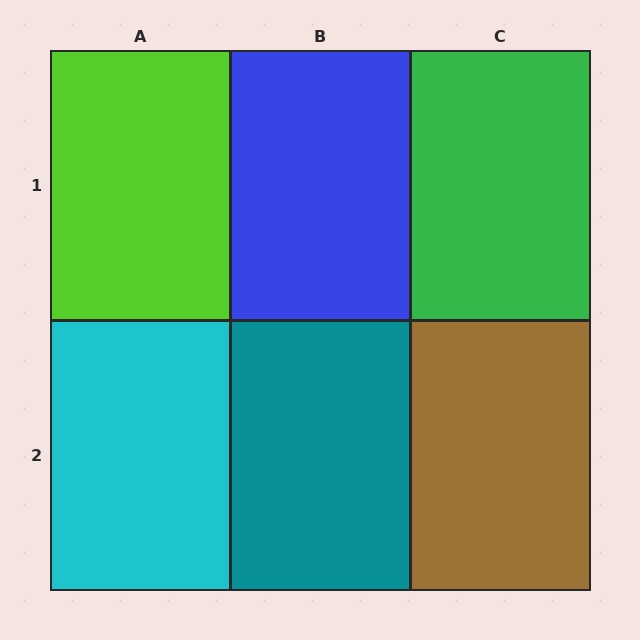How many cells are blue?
1 cell is blue.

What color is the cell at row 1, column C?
Green.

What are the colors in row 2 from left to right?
Cyan, teal, brown.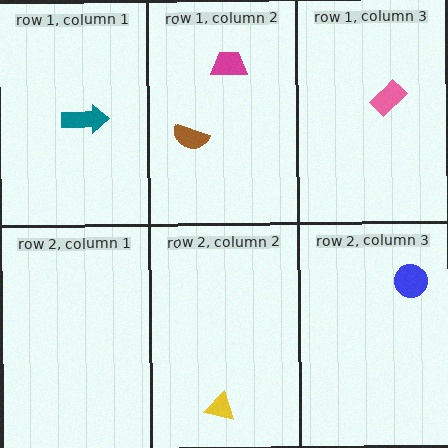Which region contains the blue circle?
The row 2, column 3 region.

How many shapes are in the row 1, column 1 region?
1.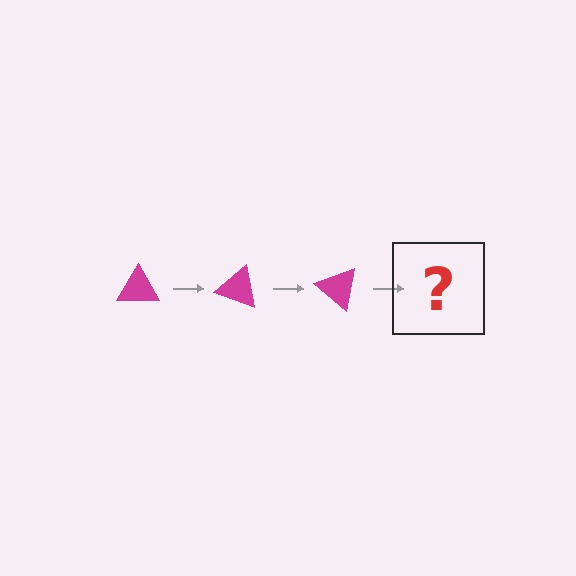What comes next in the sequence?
The next element should be a magenta triangle rotated 60 degrees.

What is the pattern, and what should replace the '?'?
The pattern is that the triangle rotates 20 degrees each step. The '?' should be a magenta triangle rotated 60 degrees.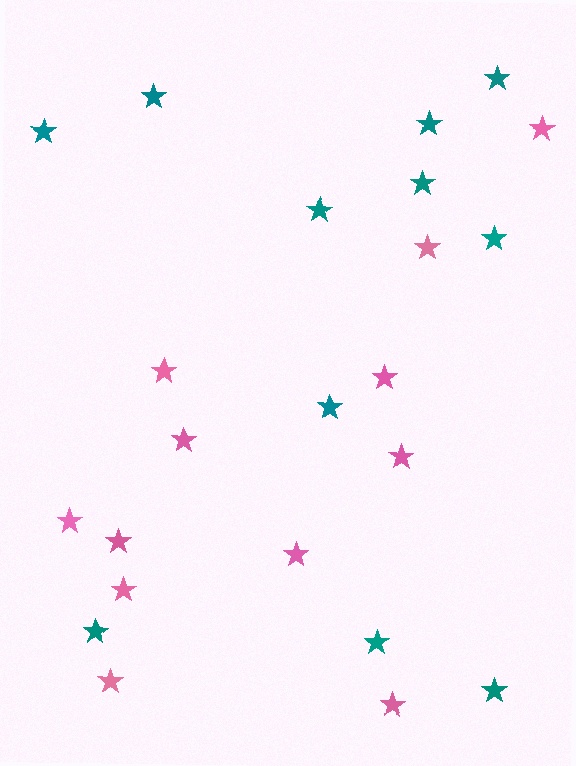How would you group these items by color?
There are 2 groups: one group of pink stars (12) and one group of teal stars (11).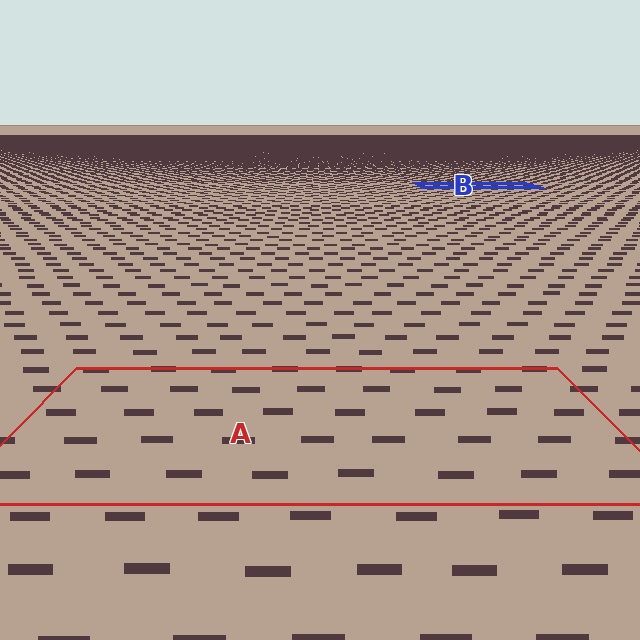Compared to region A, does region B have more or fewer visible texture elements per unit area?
Region B has more texture elements per unit area — they are packed more densely because it is farther away.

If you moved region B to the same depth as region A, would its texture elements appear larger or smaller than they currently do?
They would appear larger. At a closer depth, the same texture elements are projected at a bigger on-screen size.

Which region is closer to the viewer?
Region A is closer. The texture elements there are larger and more spread out.